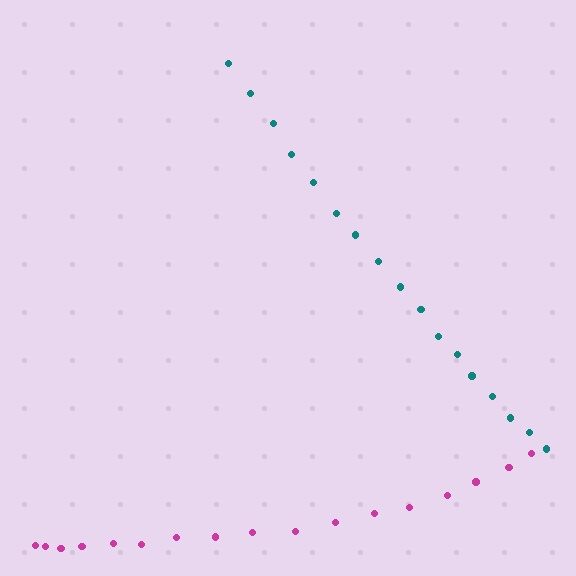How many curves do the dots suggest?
There are 2 distinct paths.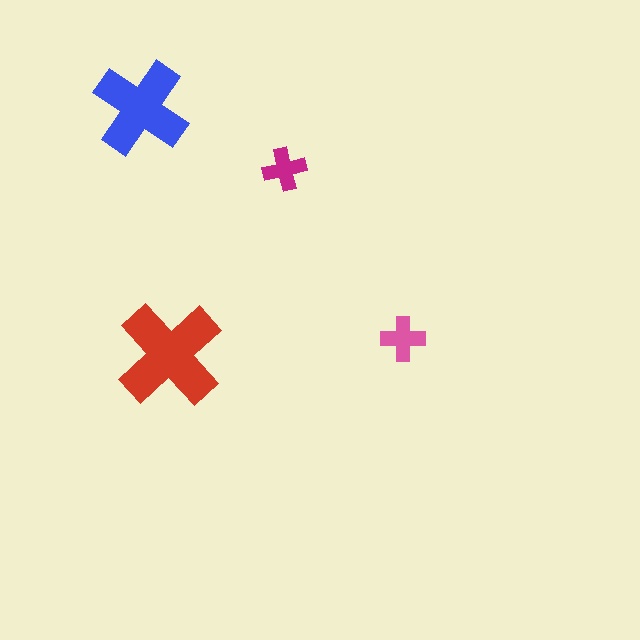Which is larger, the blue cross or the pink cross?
The blue one.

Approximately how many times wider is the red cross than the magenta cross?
About 2.5 times wider.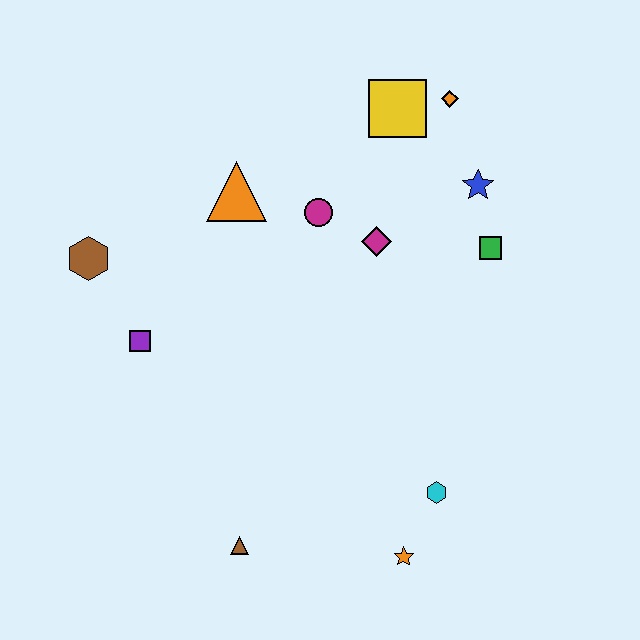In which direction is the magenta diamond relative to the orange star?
The magenta diamond is above the orange star.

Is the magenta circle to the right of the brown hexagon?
Yes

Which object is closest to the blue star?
The green square is closest to the blue star.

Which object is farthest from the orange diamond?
The brown triangle is farthest from the orange diamond.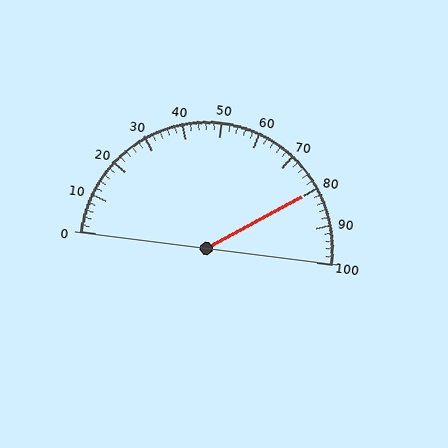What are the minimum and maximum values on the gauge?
The gauge ranges from 0 to 100.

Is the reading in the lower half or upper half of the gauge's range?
The reading is in the upper half of the range (0 to 100).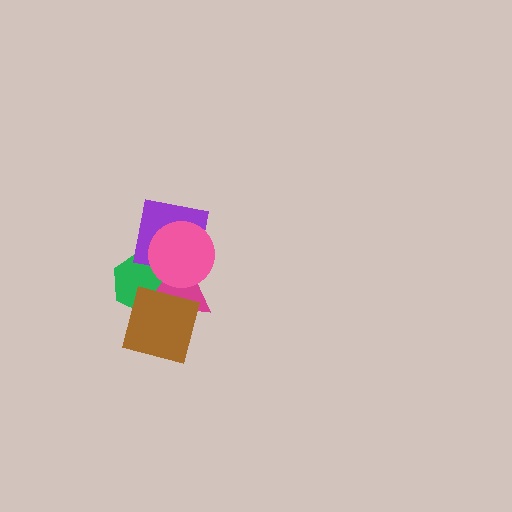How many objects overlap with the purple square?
3 objects overlap with the purple square.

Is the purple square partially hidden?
Yes, it is partially covered by another shape.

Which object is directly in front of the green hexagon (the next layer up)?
The magenta triangle is directly in front of the green hexagon.